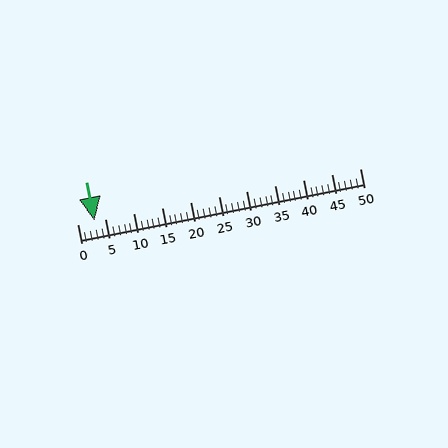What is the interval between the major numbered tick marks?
The major tick marks are spaced 5 units apart.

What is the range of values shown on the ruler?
The ruler shows values from 0 to 50.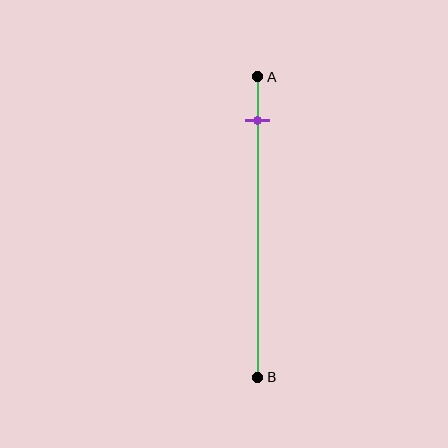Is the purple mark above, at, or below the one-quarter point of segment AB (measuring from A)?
The purple mark is above the one-quarter point of segment AB.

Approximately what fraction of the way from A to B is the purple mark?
The purple mark is approximately 15% of the way from A to B.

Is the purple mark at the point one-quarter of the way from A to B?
No, the mark is at about 15% from A, not at the 25% one-quarter point.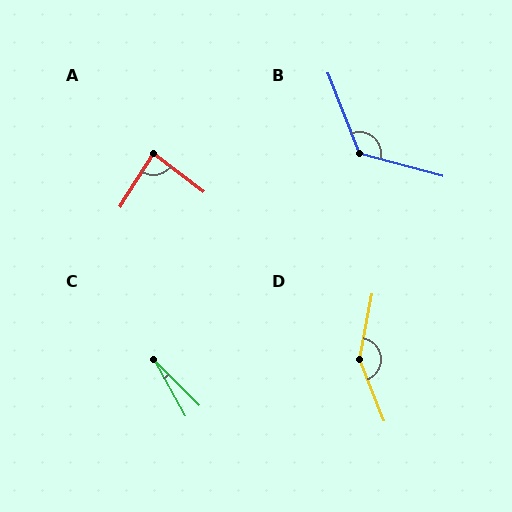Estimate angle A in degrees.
Approximately 85 degrees.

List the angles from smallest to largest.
C (16°), A (85°), B (127°), D (148°).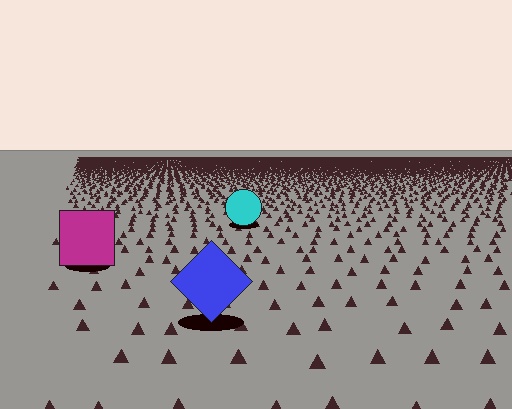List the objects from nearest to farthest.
From nearest to farthest: the blue diamond, the magenta square, the cyan circle.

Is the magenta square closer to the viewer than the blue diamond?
No. The blue diamond is closer — you can tell from the texture gradient: the ground texture is coarser near it.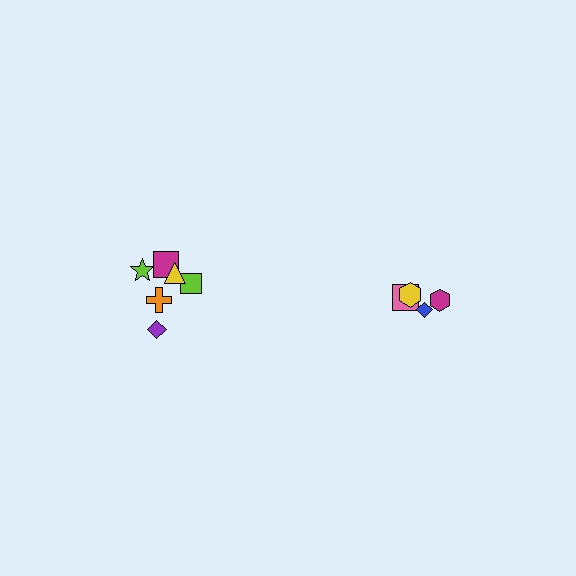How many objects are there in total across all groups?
There are 10 objects.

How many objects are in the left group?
There are 6 objects.